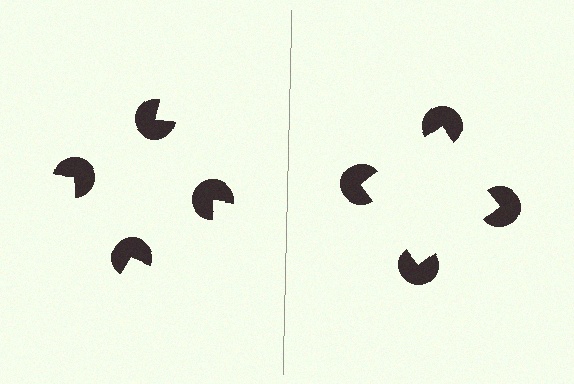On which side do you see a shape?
An illusory square appears on the right side. On the left side the wedge cuts are rotated, so no coherent shape forms.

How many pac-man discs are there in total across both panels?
8 — 4 on each side.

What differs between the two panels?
The pac-man discs are positioned identically on both sides; only the wedge orientations differ. On the right they align to a square; on the left they are misaligned.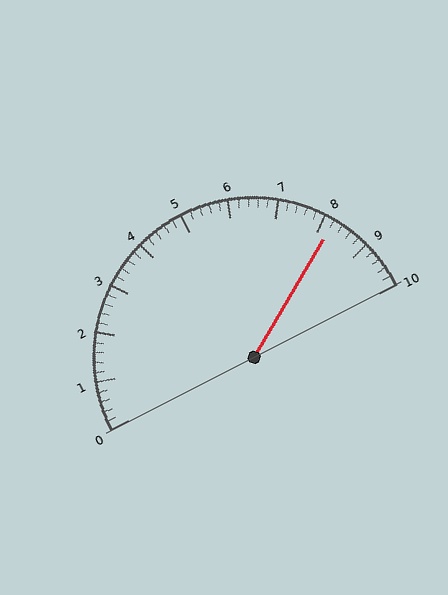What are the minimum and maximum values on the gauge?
The gauge ranges from 0 to 10.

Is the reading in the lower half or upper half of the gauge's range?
The reading is in the upper half of the range (0 to 10).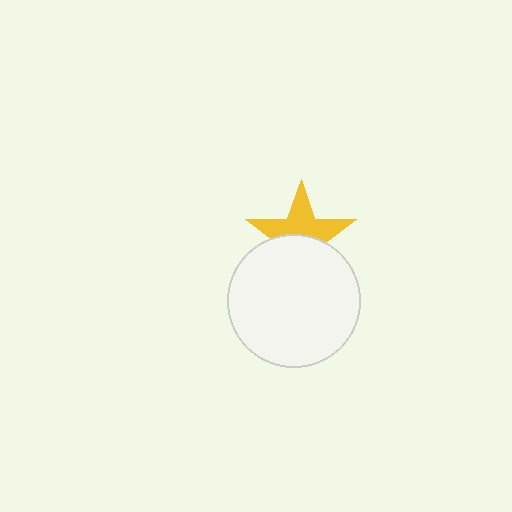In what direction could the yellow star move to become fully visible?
The yellow star could move up. That would shift it out from behind the white circle entirely.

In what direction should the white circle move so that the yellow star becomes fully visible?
The white circle should move down. That is the shortest direction to clear the overlap and leave the yellow star fully visible.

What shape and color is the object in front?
The object in front is a white circle.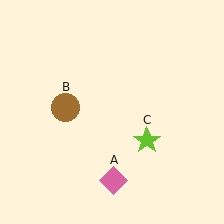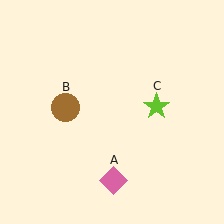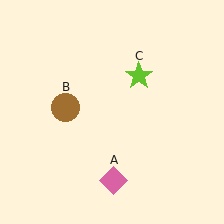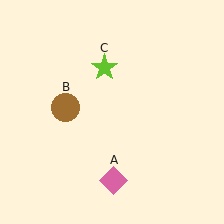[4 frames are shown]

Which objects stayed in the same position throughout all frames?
Pink diamond (object A) and brown circle (object B) remained stationary.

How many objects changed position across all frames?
1 object changed position: lime star (object C).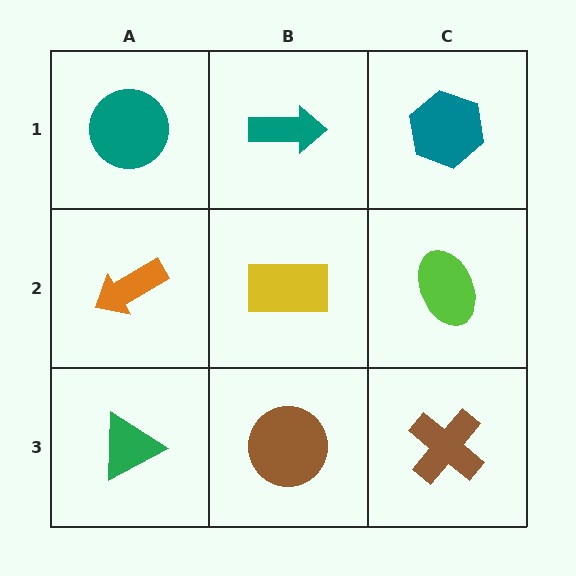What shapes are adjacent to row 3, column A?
An orange arrow (row 2, column A), a brown circle (row 3, column B).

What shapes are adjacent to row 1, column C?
A lime ellipse (row 2, column C), a teal arrow (row 1, column B).